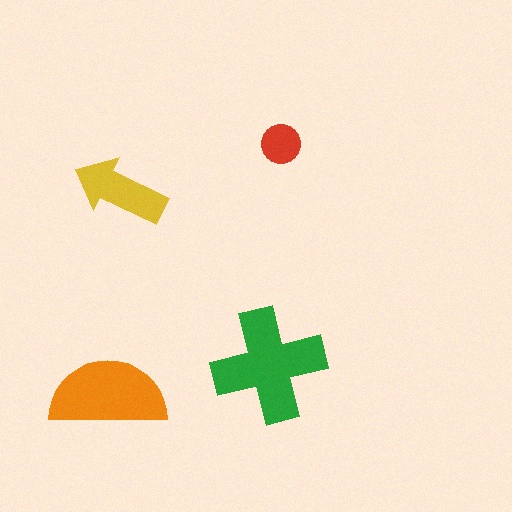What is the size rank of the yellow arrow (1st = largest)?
3rd.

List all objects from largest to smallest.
The green cross, the orange semicircle, the yellow arrow, the red circle.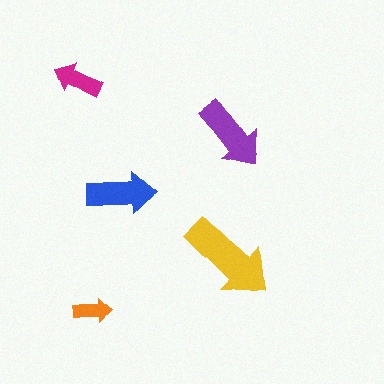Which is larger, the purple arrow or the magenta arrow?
The purple one.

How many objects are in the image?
There are 5 objects in the image.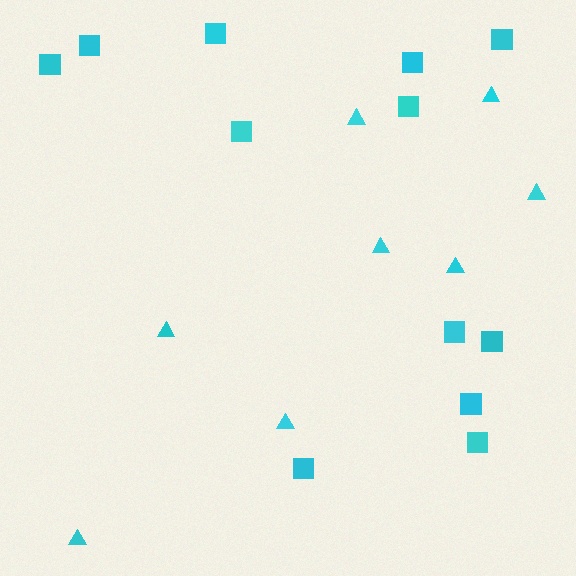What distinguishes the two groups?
There are 2 groups: one group of triangles (8) and one group of squares (12).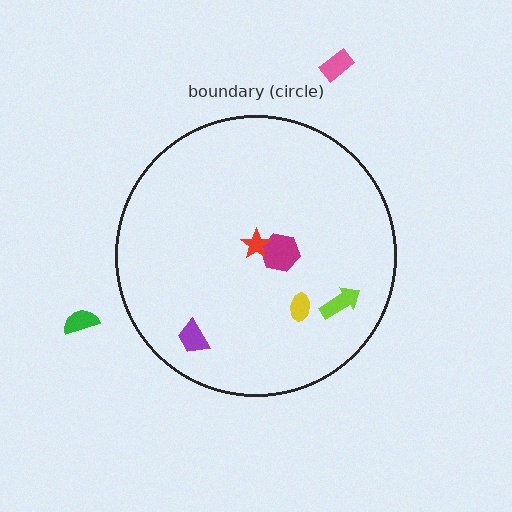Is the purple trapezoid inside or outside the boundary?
Inside.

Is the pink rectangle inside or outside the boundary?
Outside.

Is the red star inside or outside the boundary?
Inside.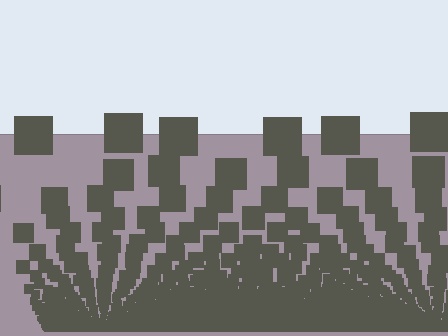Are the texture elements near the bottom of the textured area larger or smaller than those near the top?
Smaller. The gradient is inverted — elements near the bottom are smaller and denser.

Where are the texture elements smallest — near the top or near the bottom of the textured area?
Near the bottom.